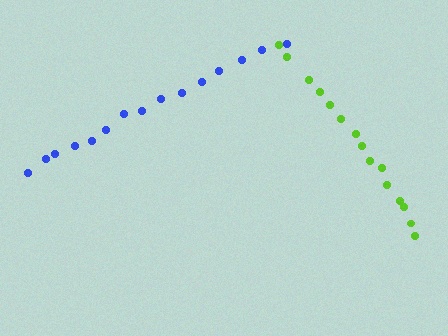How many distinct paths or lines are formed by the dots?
There are 2 distinct paths.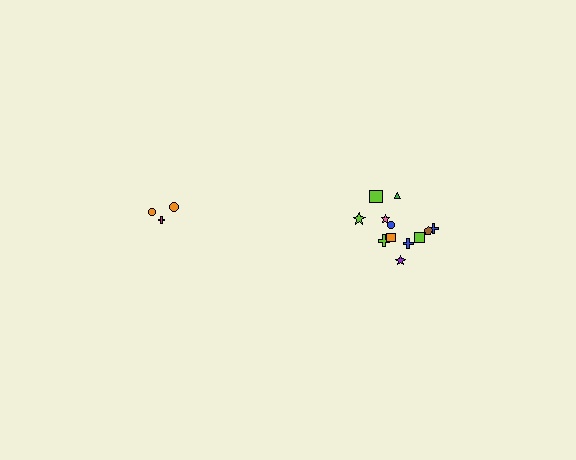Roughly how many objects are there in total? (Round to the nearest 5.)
Roughly 15 objects in total.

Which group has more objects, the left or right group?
The right group.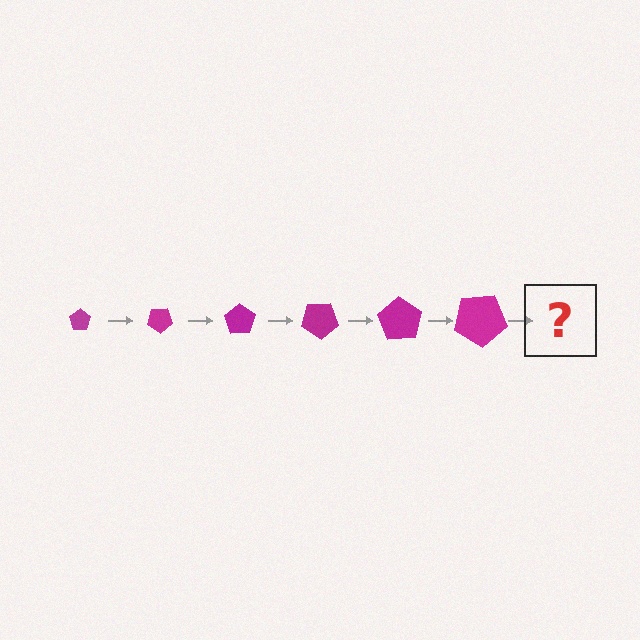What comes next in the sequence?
The next element should be a pentagon, larger than the previous one and rotated 210 degrees from the start.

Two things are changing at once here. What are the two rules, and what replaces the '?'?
The two rules are that the pentagon grows larger each step and it rotates 35 degrees each step. The '?' should be a pentagon, larger than the previous one and rotated 210 degrees from the start.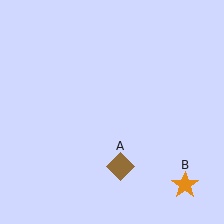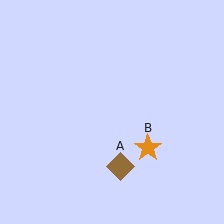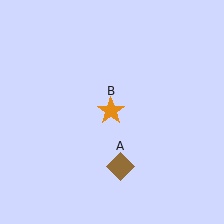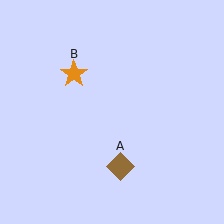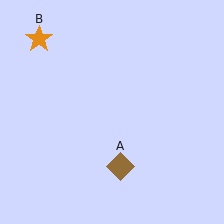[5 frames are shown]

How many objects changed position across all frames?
1 object changed position: orange star (object B).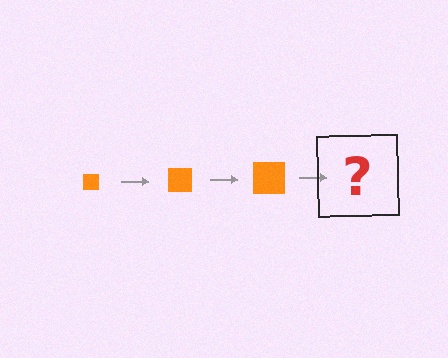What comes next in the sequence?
The next element should be an orange square, larger than the previous one.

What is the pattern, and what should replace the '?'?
The pattern is that the square gets progressively larger each step. The '?' should be an orange square, larger than the previous one.